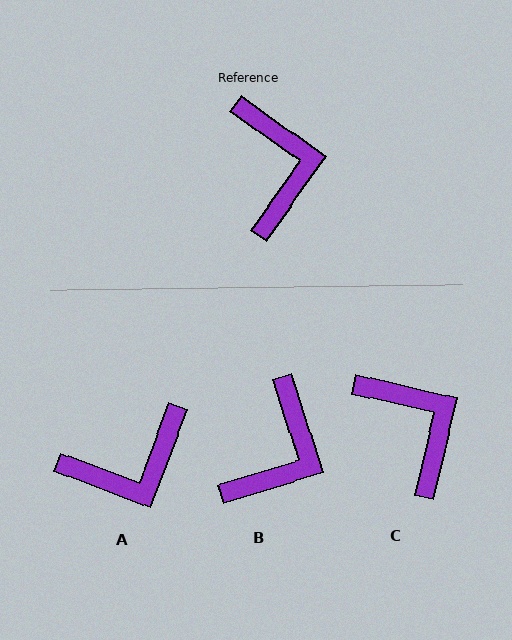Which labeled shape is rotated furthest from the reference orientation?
A, about 75 degrees away.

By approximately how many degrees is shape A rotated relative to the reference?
Approximately 75 degrees clockwise.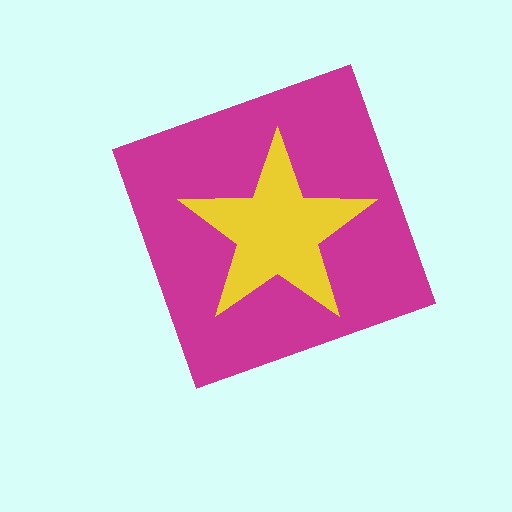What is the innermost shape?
The yellow star.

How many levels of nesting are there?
2.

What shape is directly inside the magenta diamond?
The yellow star.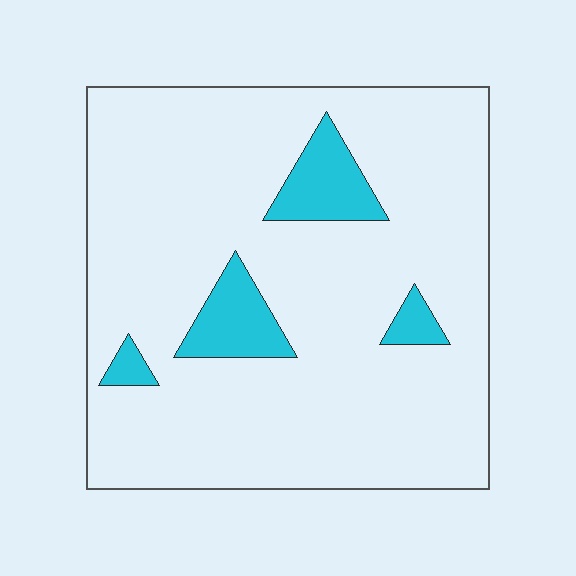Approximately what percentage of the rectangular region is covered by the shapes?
Approximately 10%.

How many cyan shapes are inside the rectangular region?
4.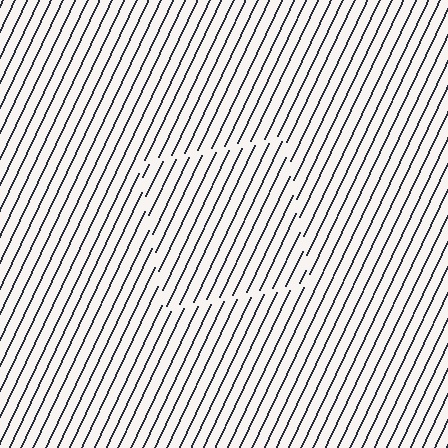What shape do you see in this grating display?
An illusory square. The interior of the shape contains the same grating, shifted by half a period — the contour is defined by the phase discontinuity where line-ends from the inner and outer gratings abut.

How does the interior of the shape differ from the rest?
The interior of the shape contains the same grating, shifted by half a period — the contour is defined by the phase discontinuity where line-ends from the inner and outer gratings abut.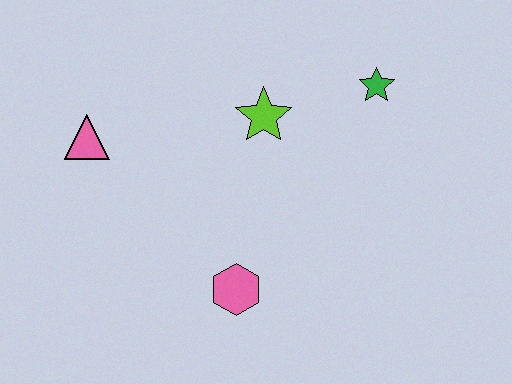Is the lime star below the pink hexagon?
No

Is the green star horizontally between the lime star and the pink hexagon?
No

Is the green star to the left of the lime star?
No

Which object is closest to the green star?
The lime star is closest to the green star.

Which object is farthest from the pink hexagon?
The green star is farthest from the pink hexagon.